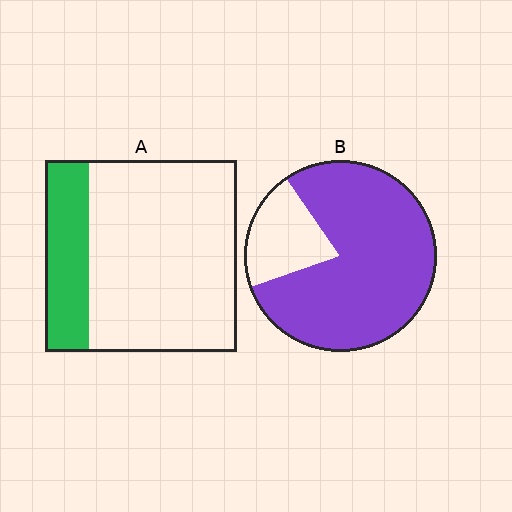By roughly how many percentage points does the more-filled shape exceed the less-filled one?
By roughly 55 percentage points (B over A).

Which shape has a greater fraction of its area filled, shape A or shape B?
Shape B.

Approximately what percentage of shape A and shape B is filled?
A is approximately 25% and B is approximately 80%.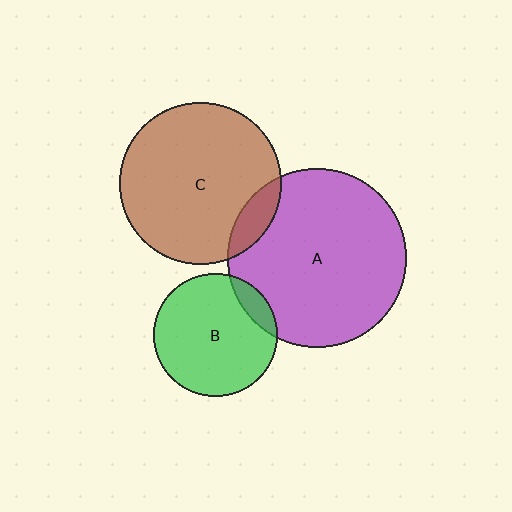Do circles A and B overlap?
Yes.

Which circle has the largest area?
Circle A (purple).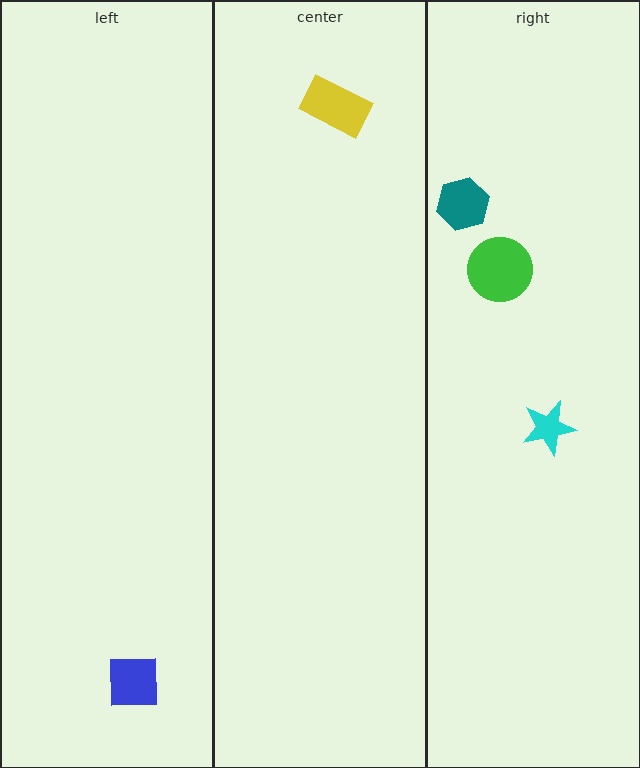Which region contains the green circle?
The right region.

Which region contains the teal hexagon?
The right region.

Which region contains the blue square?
The left region.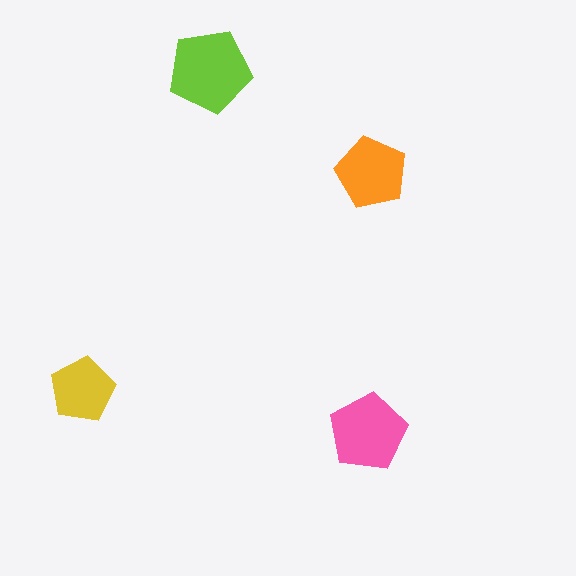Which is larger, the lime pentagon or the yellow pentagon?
The lime one.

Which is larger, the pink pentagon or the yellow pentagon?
The pink one.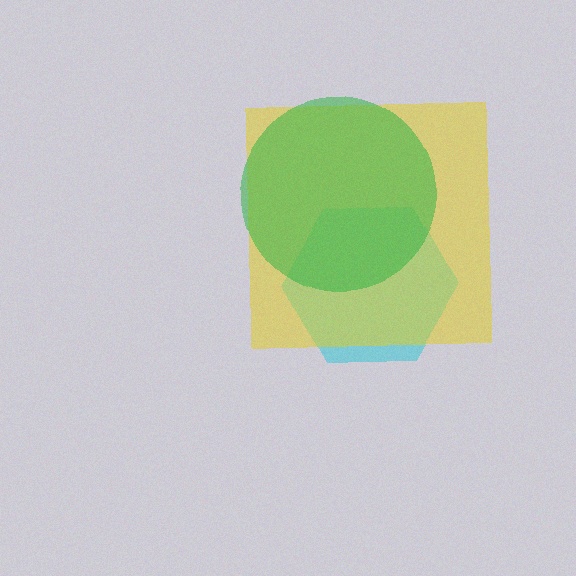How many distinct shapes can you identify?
There are 3 distinct shapes: a cyan hexagon, a yellow square, a green circle.